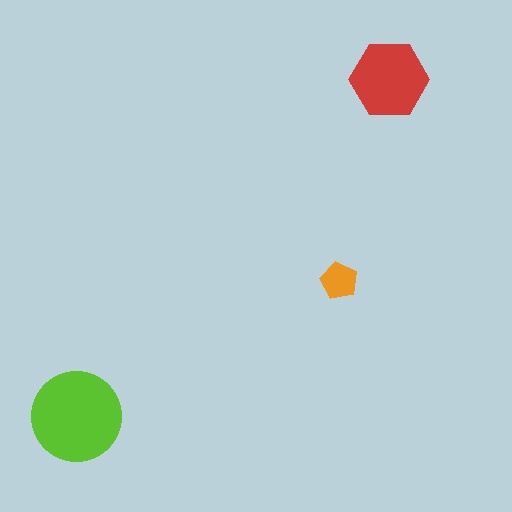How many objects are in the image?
There are 3 objects in the image.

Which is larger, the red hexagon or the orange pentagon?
The red hexagon.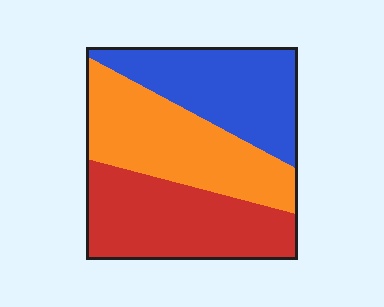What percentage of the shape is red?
Red takes up about one third (1/3) of the shape.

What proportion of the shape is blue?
Blue takes up about one third (1/3) of the shape.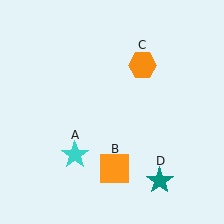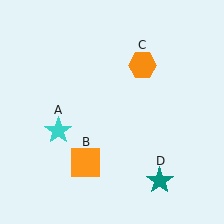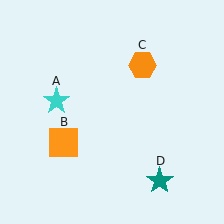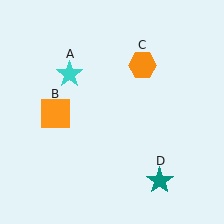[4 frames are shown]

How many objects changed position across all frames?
2 objects changed position: cyan star (object A), orange square (object B).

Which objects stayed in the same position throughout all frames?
Orange hexagon (object C) and teal star (object D) remained stationary.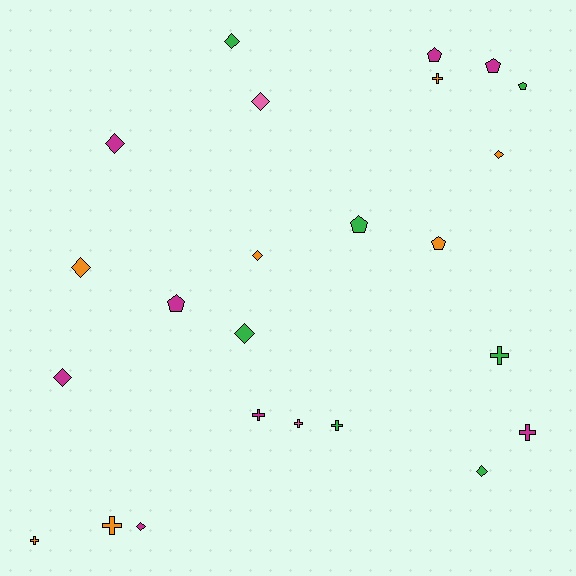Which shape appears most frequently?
Diamond, with 10 objects.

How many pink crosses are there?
There is 1 pink cross.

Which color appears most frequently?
Magenta, with 8 objects.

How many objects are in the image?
There are 24 objects.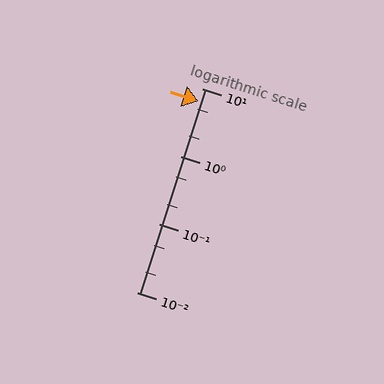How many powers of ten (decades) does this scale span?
The scale spans 3 decades, from 0.01 to 10.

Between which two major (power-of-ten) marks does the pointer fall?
The pointer is between 1 and 10.